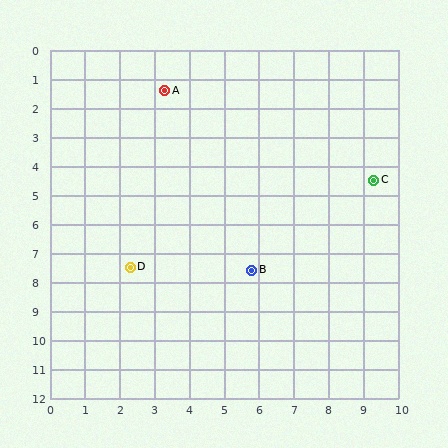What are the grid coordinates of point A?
Point A is at approximately (3.3, 1.4).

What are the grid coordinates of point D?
Point D is at approximately (2.3, 7.5).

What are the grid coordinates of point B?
Point B is at approximately (5.8, 7.6).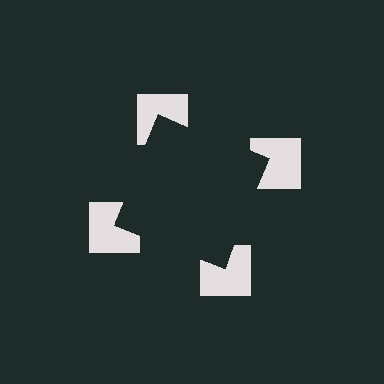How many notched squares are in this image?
There are 4 — one at each vertex of the illusory square.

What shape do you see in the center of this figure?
An illusory square — its edges are inferred from the aligned wedge cuts in the notched squares, not physically drawn.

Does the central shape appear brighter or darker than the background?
It typically appears slightly darker than the background, even though no actual brightness change is drawn.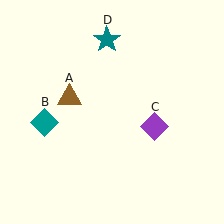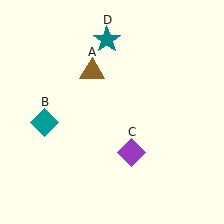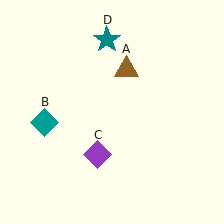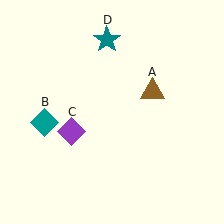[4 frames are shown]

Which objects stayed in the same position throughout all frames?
Teal diamond (object B) and teal star (object D) remained stationary.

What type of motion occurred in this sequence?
The brown triangle (object A), purple diamond (object C) rotated clockwise around the center of the scene.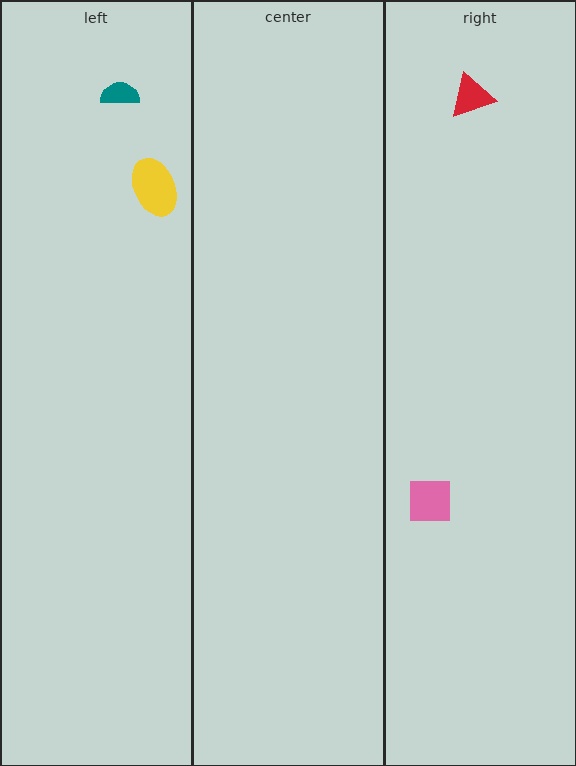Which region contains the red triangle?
The right region.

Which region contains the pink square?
The right region.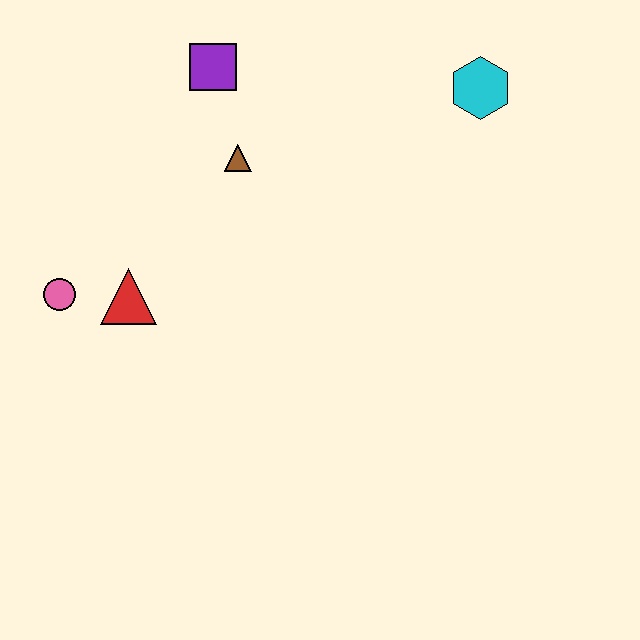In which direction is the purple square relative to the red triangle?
The purple square is above the red triangle.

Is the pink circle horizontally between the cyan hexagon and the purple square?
No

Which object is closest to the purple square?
The brown triangle is closest to the purple square.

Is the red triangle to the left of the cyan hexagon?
Yes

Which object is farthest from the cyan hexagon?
The pink circle is farthest from the cyan hexagon.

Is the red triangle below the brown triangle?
Yes